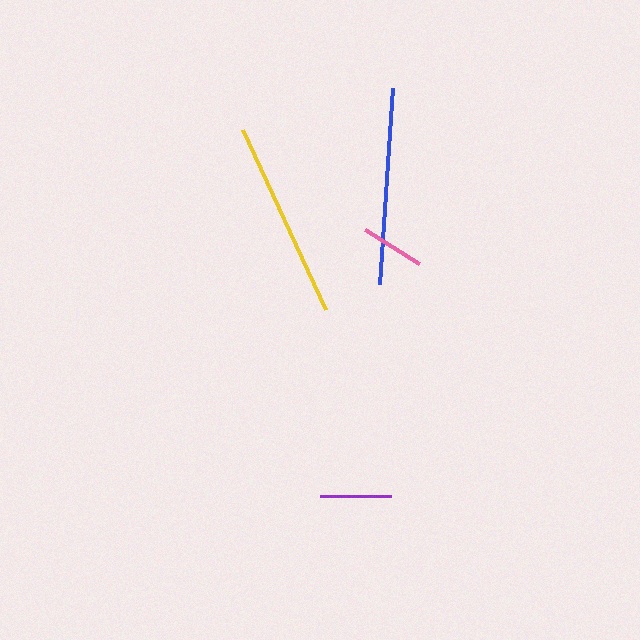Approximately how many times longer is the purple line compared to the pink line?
The purple line is approximately 1.1 times the length of the pink line.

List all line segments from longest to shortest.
From longest to shortest: yellow, blue, purple, pink.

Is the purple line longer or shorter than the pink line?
The purple line is longer than the pink line.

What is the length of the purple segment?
The purple segment is approximately 71 pixels long.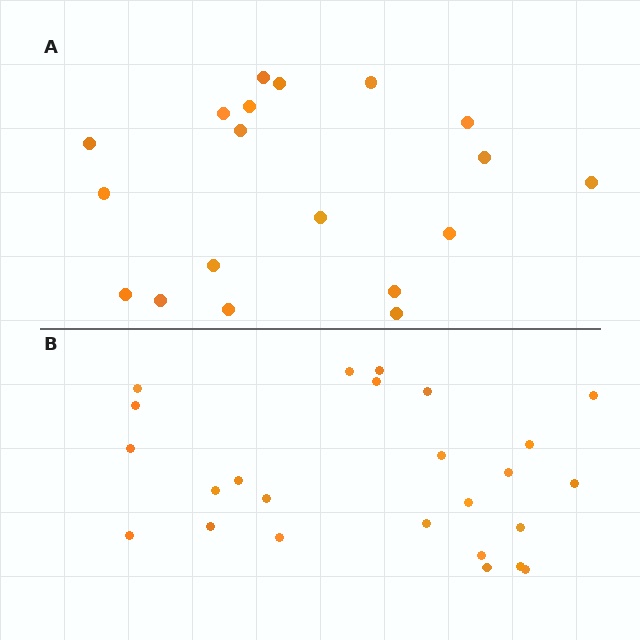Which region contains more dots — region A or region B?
Region B (the bottom region) has more dots.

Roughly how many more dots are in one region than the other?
Region B has about 6 more dots than region A.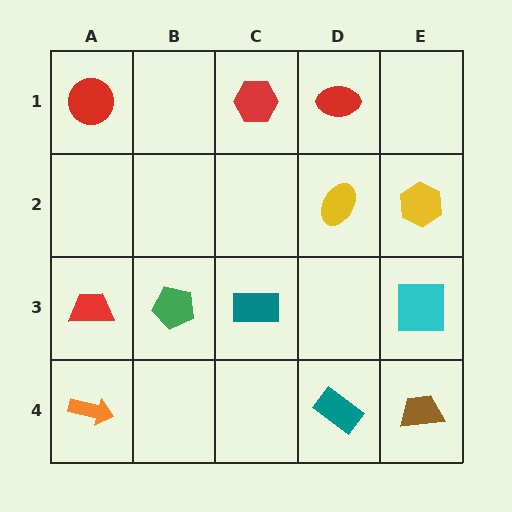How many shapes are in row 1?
3 shapes.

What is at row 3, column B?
A green pentagon.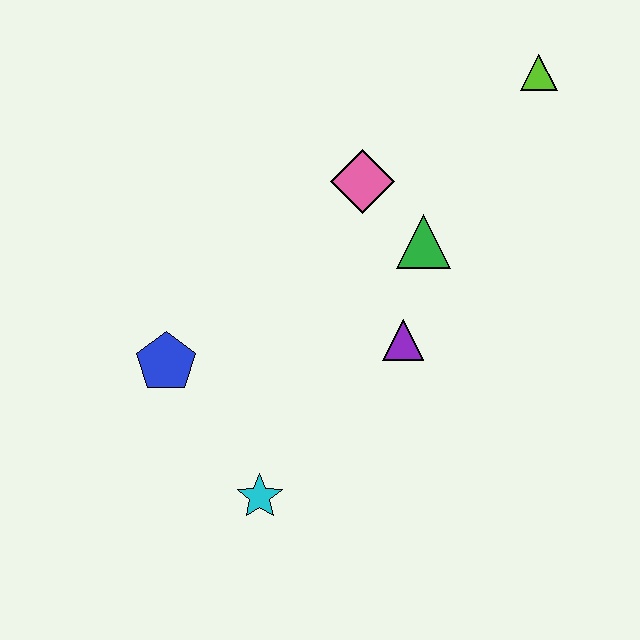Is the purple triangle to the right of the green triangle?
No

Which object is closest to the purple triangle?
The green triangle is closest to the purple triangle.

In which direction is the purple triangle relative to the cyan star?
The purple triangle is above the cyan star.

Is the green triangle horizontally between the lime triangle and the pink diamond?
Yes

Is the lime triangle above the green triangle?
Yes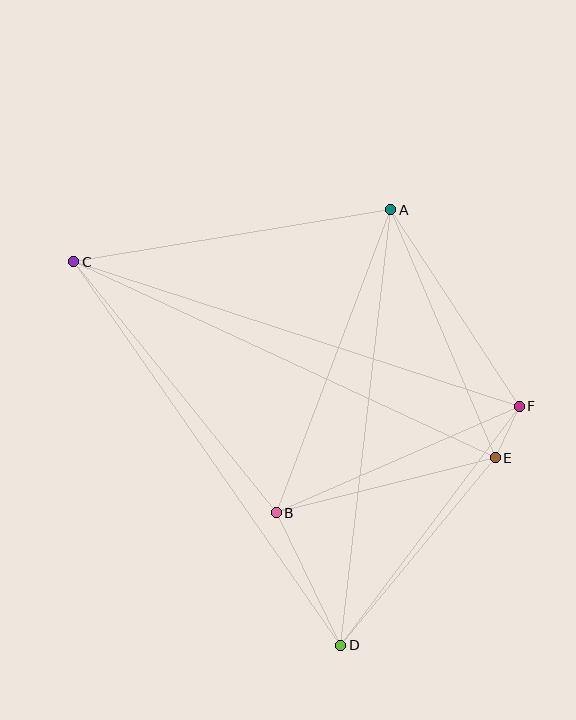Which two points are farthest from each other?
Points C and F are farthest from each other.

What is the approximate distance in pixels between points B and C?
The distance between B and C is approximately 323 pixels.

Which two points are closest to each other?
Points E and F are closest to each other.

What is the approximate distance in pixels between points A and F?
The distance between A and F is approximately 235 pixels.